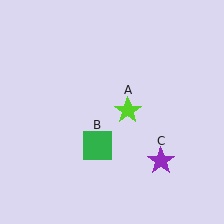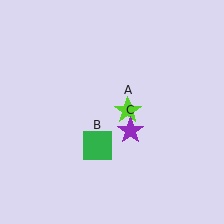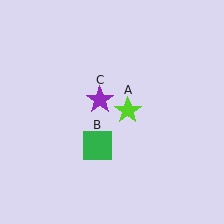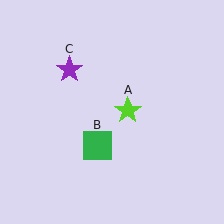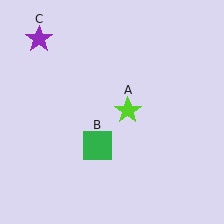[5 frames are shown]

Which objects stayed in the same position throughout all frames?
Lime star (object A) and green square (object B) remained stationary.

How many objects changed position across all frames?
1 object changed position: purple star (object C).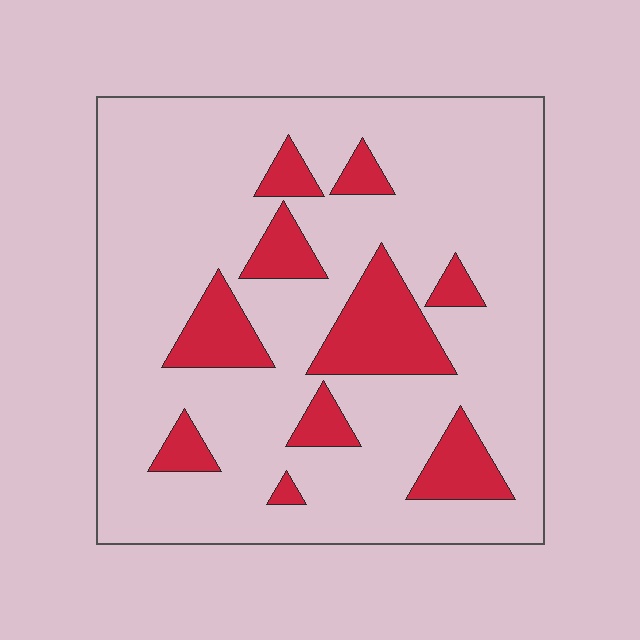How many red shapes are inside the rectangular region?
10.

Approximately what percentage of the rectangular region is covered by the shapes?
Approximately 20%.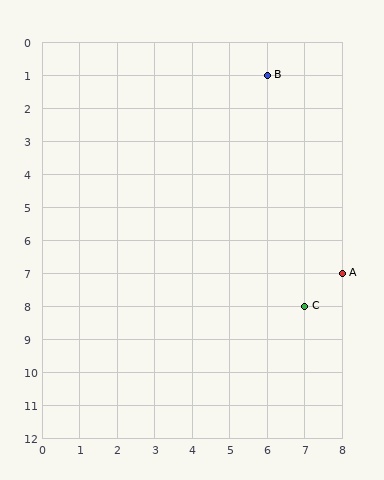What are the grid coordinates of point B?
Point B is at grid coordinates (6, 1).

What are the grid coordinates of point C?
Point C is at grid coordinates (7, 8).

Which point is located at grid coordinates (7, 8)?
Point C is at (7, 8).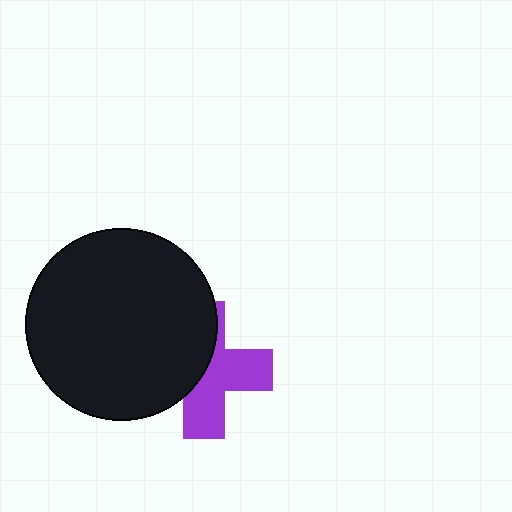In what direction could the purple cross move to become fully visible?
The purple cross could move right. That would shift it out from behind the black circle entirely.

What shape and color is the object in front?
The object in front is a black circle.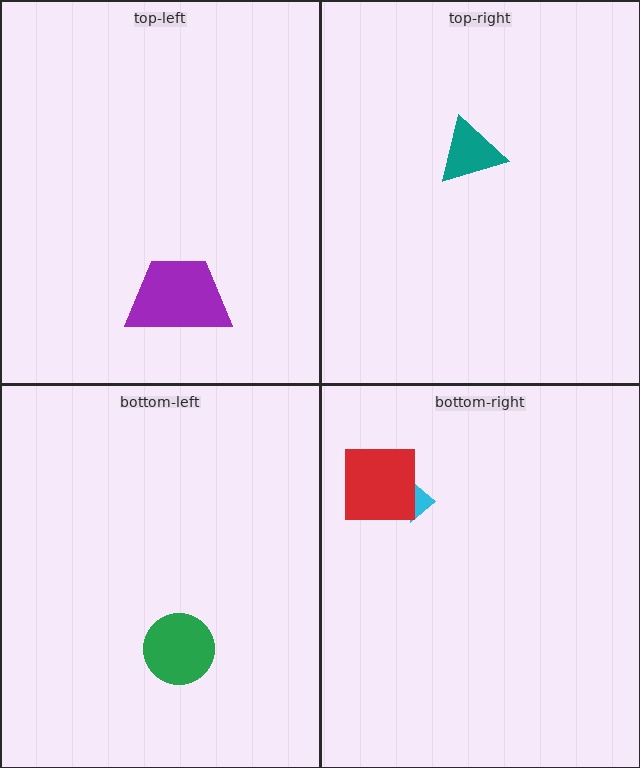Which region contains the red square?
The bottom-right region.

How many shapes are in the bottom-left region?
1.